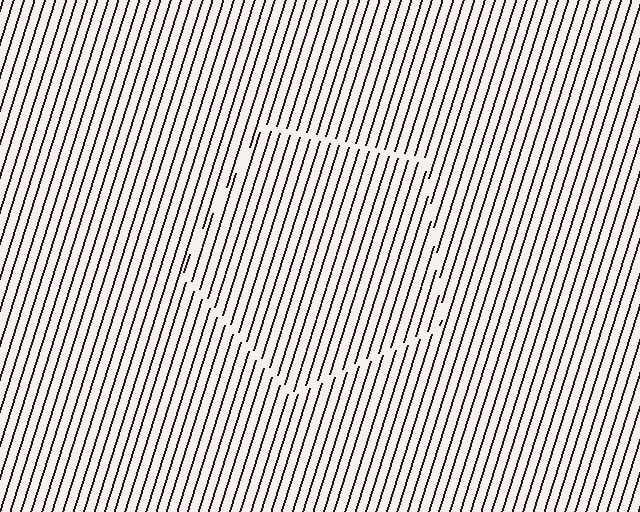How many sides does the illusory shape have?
5 sides — the line-ends trace a pentagon.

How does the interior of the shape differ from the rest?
The interior of the shape contains the same grating, shifted by half a period — the contour is defined by the phase discontinuity where line-ends from the inner and outer gratings abut.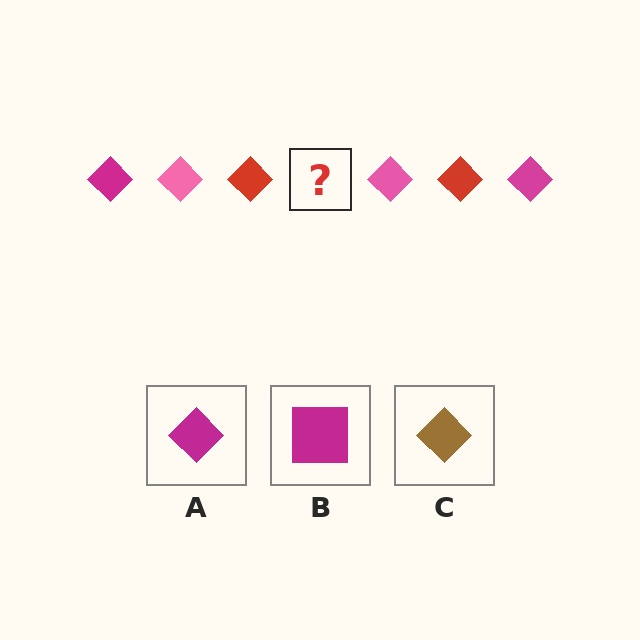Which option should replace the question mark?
Option A.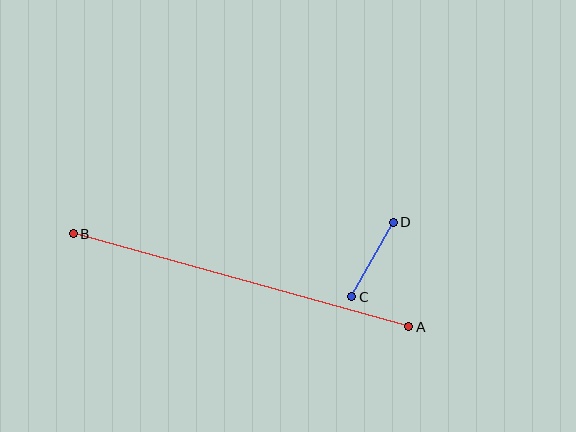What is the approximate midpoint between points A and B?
The midpoint is at approximately (241, 280) pixels.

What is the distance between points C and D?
The distance is approximately 86 pixels.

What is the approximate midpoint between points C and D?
The midpoint is at approximately (372, 260) pixels.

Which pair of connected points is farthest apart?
Points A and B are farthest apart.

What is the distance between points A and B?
The distance is approximately 348 pixels.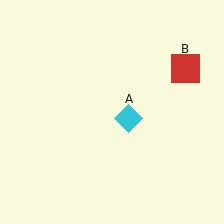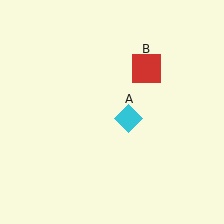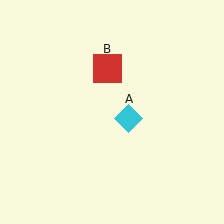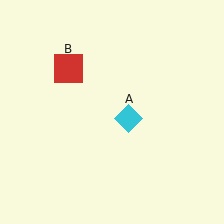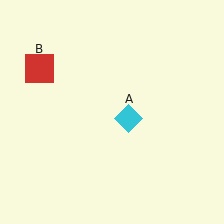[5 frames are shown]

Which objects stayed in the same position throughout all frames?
Cyan diamond (object A) remained stationary.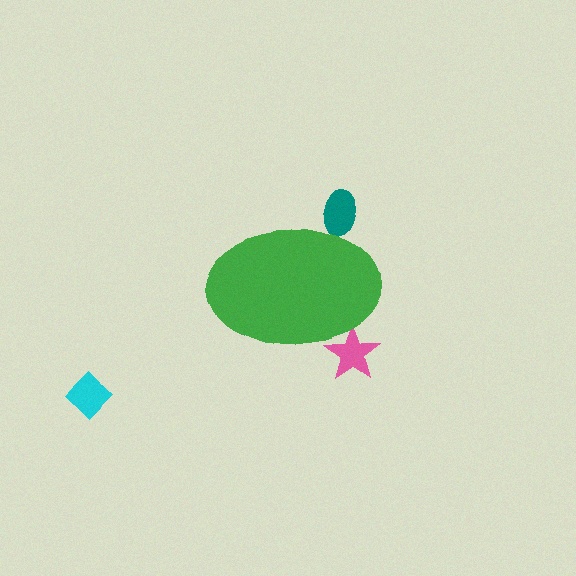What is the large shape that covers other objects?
A green ellipse.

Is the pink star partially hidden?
Yes, the pink star is partially hidden behind the green ellipse.